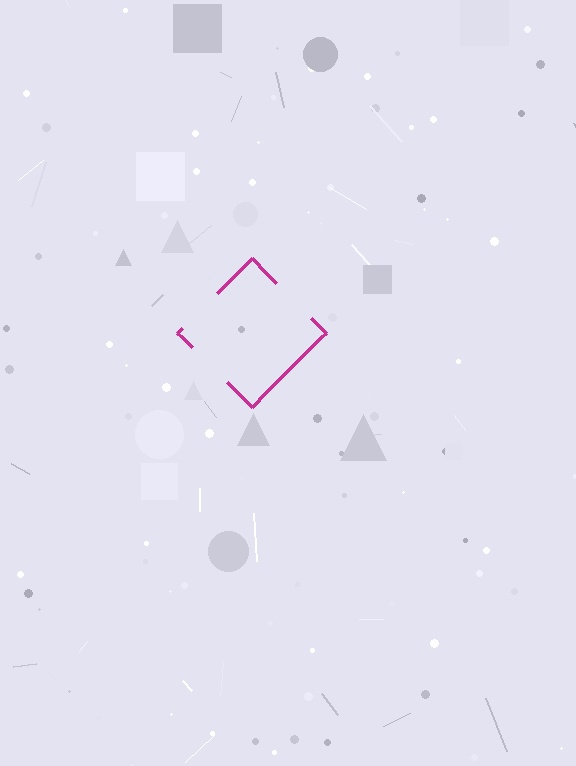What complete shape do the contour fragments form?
The contour fragments form a diamond.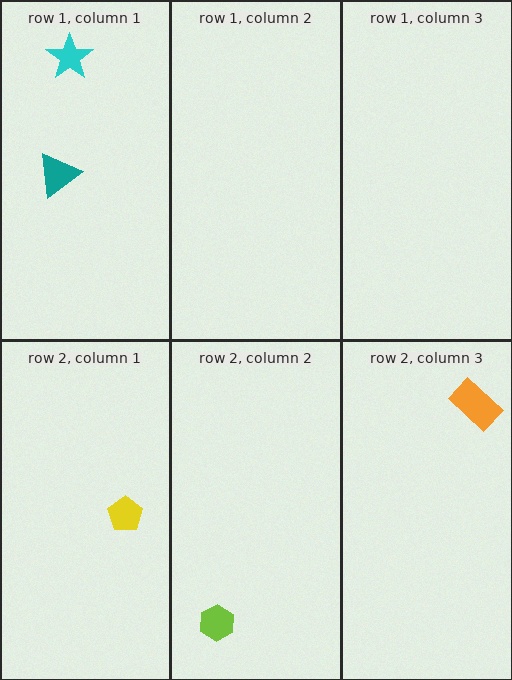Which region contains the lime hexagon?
The row 2, column 2 region.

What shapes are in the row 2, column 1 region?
The yellow pentagon.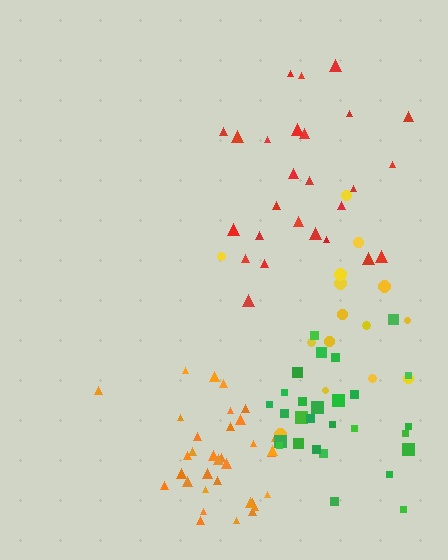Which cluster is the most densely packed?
Orange.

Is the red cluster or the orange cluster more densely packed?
Orange.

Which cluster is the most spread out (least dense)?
Yellow.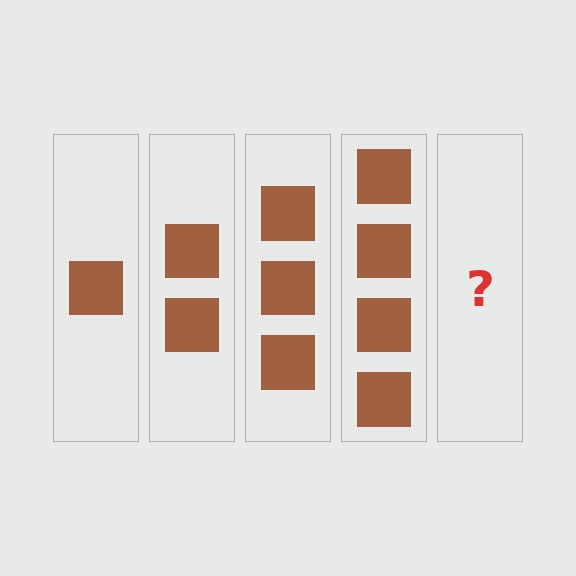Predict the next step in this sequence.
The next step is 5 squares.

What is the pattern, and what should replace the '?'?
The pattern is that each step adds one more square. The '?' should be 5 squares.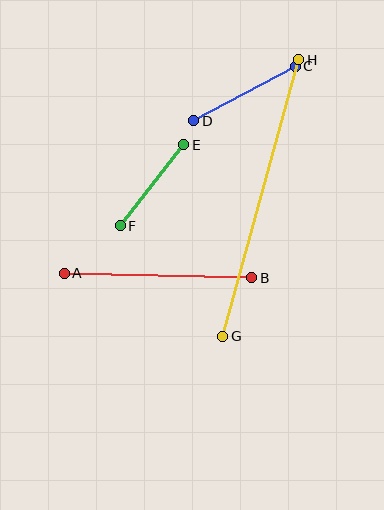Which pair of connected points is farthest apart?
Points G and H are farthest apart.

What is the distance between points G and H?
The distance is approximately 287 pixels.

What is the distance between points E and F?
The distance is approximately 103 pixels.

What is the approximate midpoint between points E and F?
The midpoint is at approximately (152, 185) pixels.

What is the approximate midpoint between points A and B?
The midpoint is at approximately (158, 276) pixels.